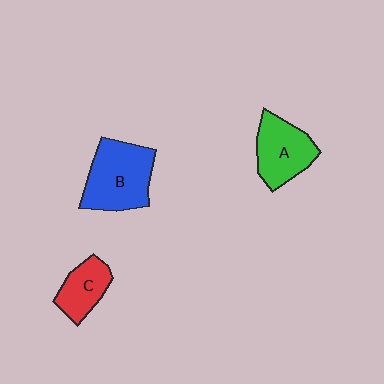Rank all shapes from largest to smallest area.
From largest to smallest: B (blue), A (green), C (red).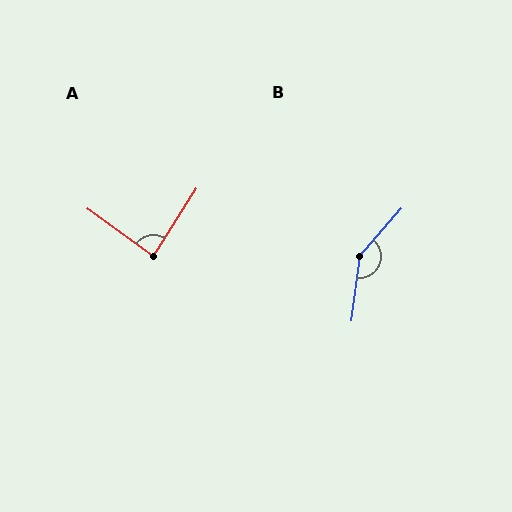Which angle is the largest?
B, at approximately 146 degrees.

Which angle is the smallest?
A, at approximately 86 degrees.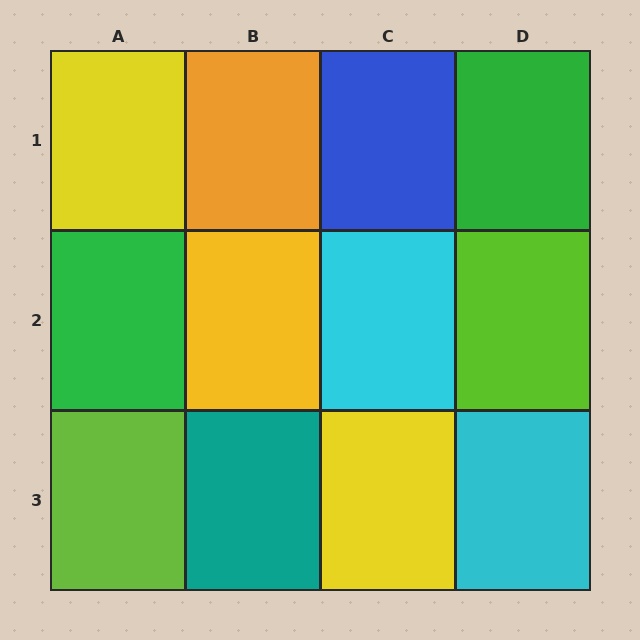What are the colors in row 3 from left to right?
Lime, teal, yellow, cyan.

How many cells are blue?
1 cell is blue.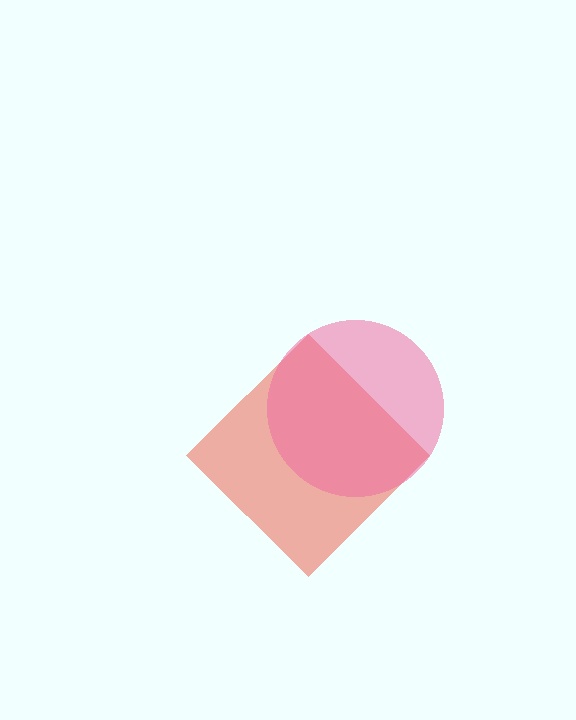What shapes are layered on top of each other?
The layered shapes are: a red diamond, a pink circle.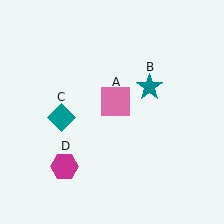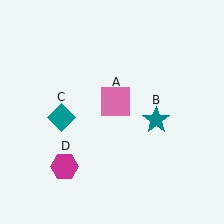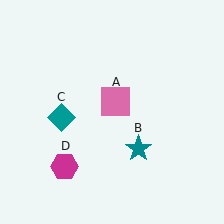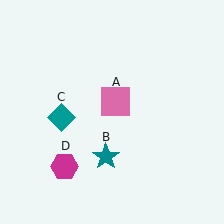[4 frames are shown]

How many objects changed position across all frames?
1 object changed position: teal star (object B).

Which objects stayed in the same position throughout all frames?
Pink square (object A) and teal diamond (object C) and magenta hexagon (object D) remained stationary.